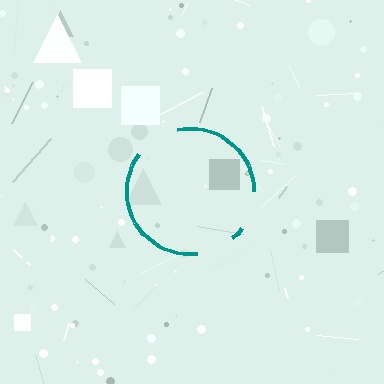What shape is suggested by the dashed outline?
The dashed outline suggests a circle.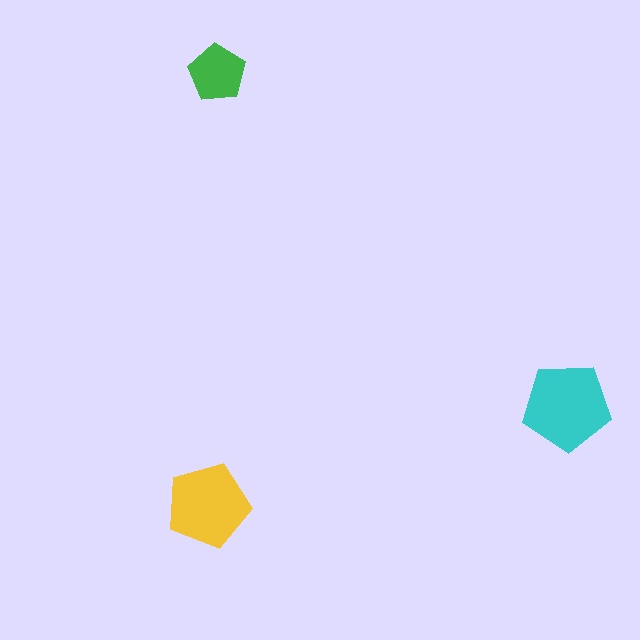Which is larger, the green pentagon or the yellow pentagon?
The yellow one.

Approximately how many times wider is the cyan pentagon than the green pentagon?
About 1.5 times wider.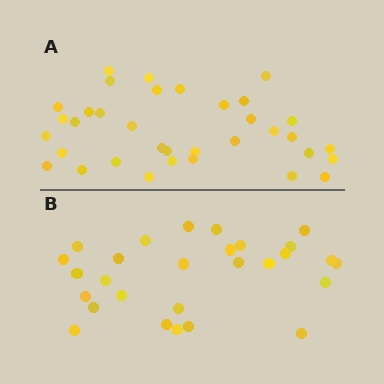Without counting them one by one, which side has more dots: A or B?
Region A (the top region) has more dots.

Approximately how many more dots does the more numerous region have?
Region A has roughly 8 or so more dots than region B.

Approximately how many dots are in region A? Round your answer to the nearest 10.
About 40 dots. (The exact count is 35, which rounds to 40.)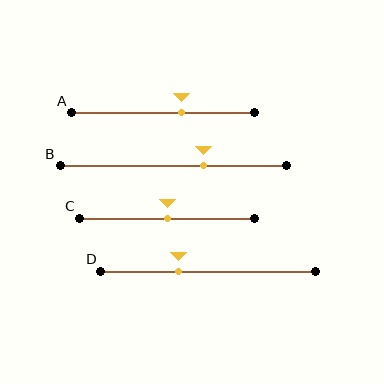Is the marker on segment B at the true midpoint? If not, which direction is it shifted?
No, the marker on segment B is shifted to the right by about 13% of the segment length.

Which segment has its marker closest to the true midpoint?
Segment C has its marker closest to the true midpoint.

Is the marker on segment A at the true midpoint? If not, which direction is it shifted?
No, the marker on segment A is shifted to the right by about 10% of the segment length.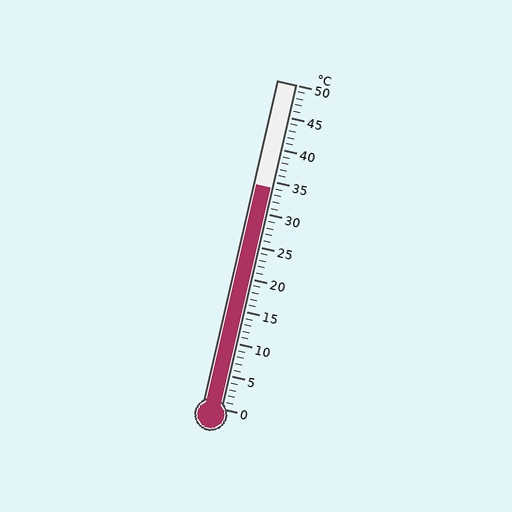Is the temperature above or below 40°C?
The temperature is below 40°C.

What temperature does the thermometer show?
The thermometer shows approximately 34°C.